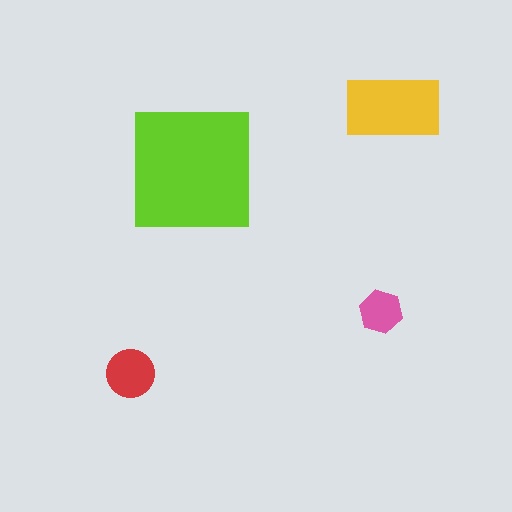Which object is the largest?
The lime square.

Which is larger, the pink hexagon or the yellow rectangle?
The yellow rectangle.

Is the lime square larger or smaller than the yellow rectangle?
Larger.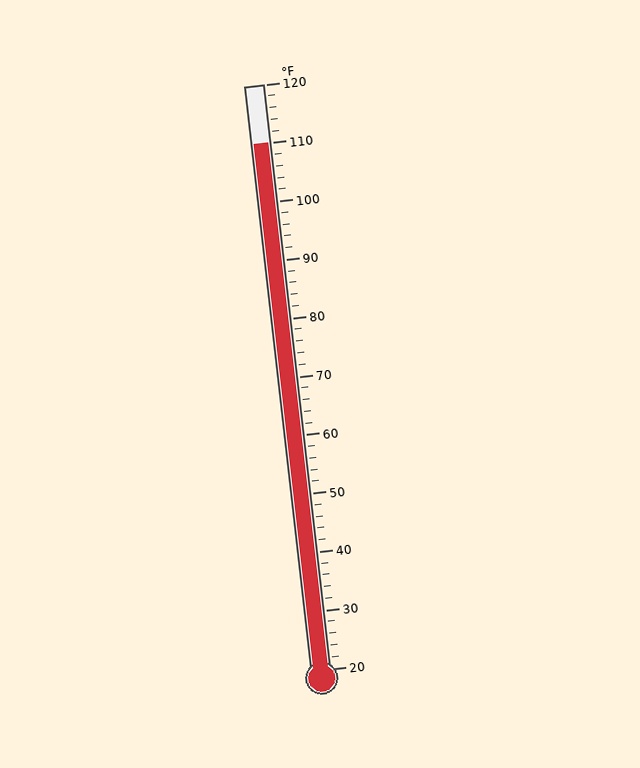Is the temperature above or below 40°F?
The temperature is above 40°F.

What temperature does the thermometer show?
The thermometer shows approximately 110°F.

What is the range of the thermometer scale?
The thermometer scale ranges from 20°F to 120°F.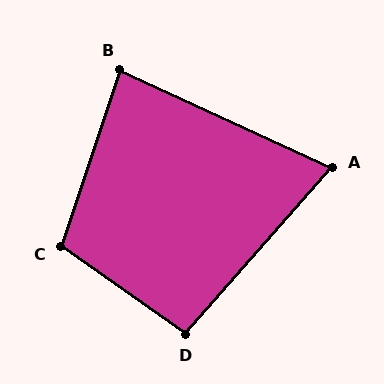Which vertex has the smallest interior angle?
A, at approximately 73 degrees.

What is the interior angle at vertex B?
Approximately 84 degrees (acute).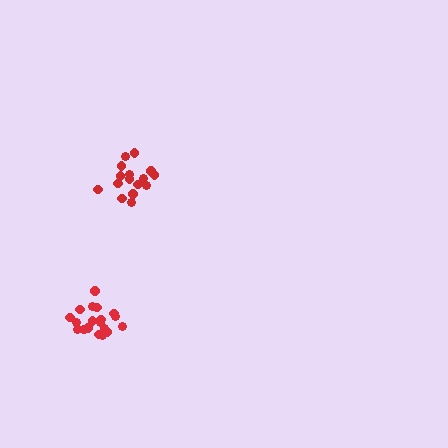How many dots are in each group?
Group 1: 16 dots, Group 2: 19 dots (35 total).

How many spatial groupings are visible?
There are 2 spatial groupings.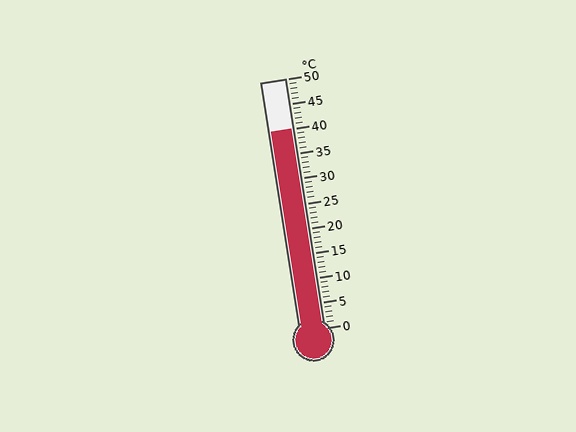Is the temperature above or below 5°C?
The temperature is above 5°C.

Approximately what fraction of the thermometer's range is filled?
The thermometer is filled to approximately 80% of its range.